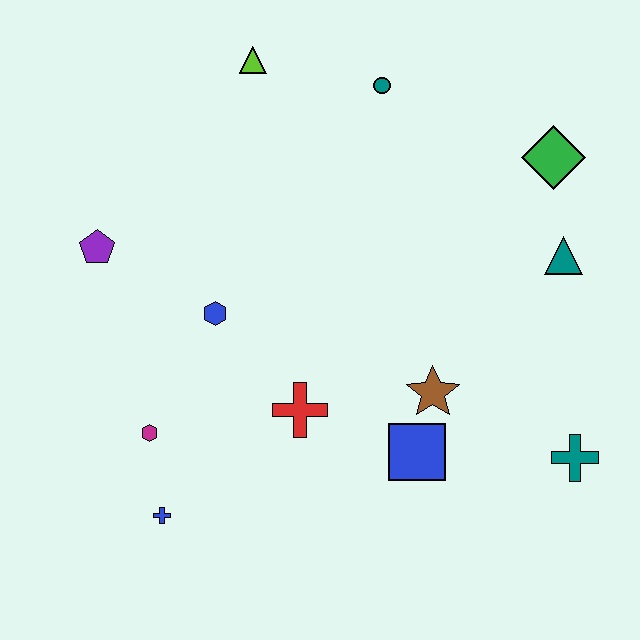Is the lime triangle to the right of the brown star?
No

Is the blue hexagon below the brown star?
No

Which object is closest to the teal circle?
The lime triangle is closest to the teal circle.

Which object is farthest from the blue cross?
The green diamond is farthest from the blue cross.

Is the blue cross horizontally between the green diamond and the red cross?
No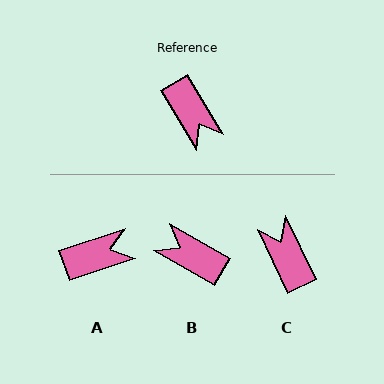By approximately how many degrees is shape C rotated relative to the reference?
Approximately 175 degrees counter-clockwise.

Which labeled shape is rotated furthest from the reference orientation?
C, about 175 degrees away.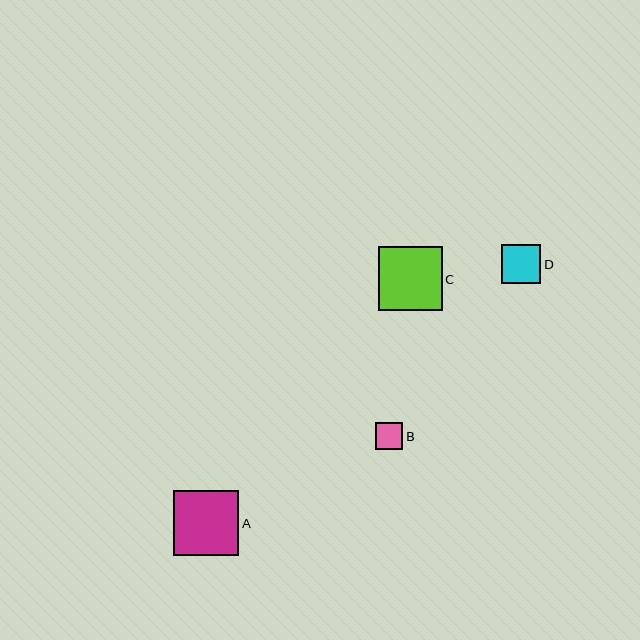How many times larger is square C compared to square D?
Square C is approximately 1.6 times the size of square D.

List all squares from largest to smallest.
From largest to smallest: A, C, D, B.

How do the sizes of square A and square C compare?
Square A and square C are approximately the same size.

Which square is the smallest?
Square B is the smallest with a size of approximately 27 pixels.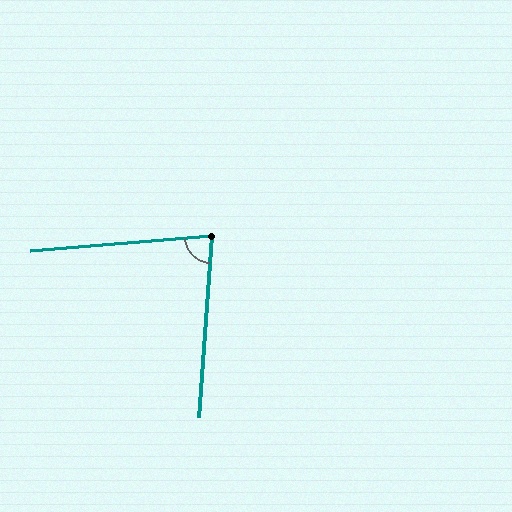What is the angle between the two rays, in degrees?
Approximately 81 degrees.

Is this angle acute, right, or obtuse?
It is acute.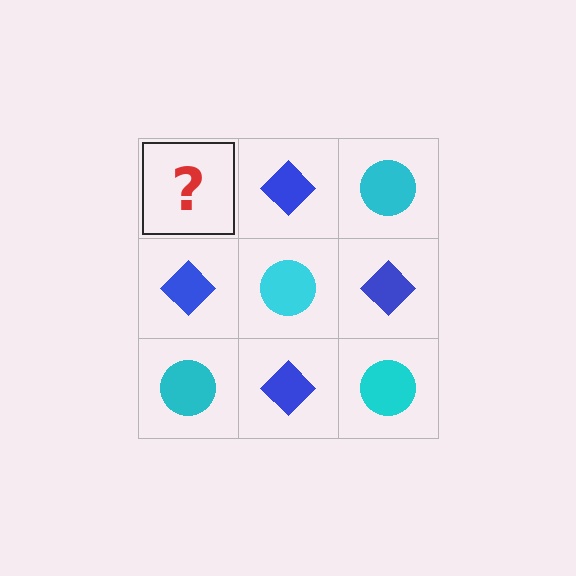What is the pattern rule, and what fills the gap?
The rule is that it alternates cyan circle and blue diamond in a checkerboard pattern. The gap should be filled with a cyan circle.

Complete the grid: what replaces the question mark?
The question mark should be replaced with a cyan circle.